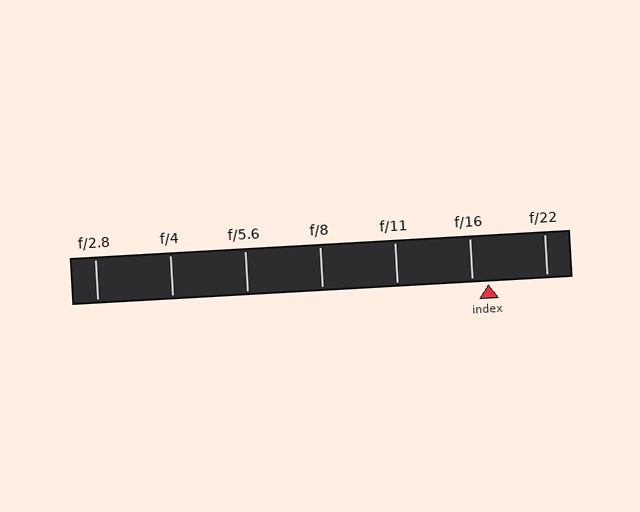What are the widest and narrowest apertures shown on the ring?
The widest aperture shown is f/2.8 and the narrowest is f/22.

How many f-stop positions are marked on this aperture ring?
There are 7 f-stop positions marked.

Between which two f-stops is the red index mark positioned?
The index mark is between f/16 and f/22.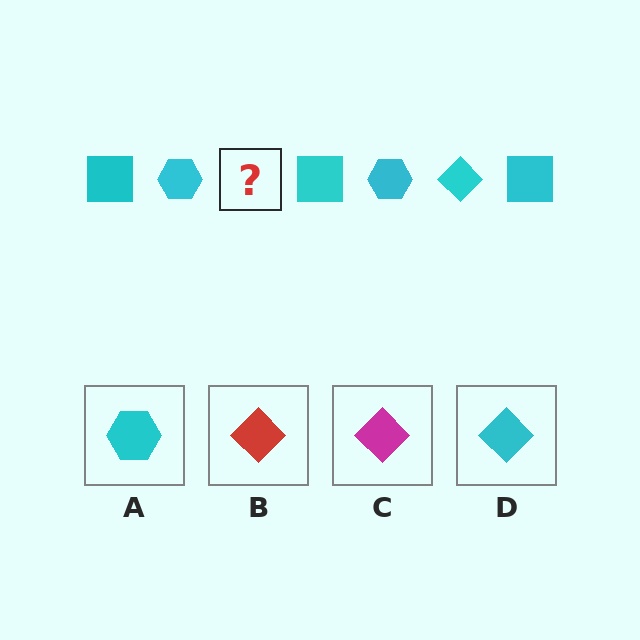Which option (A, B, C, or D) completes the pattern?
D.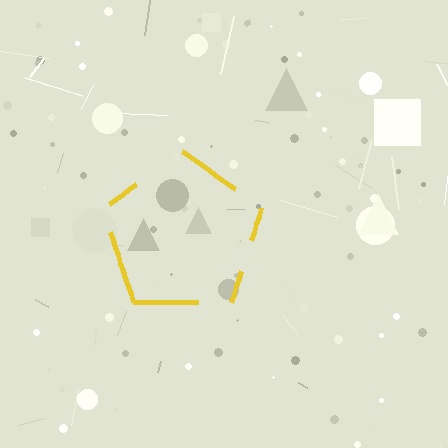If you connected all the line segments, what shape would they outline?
They would outline a pentagon.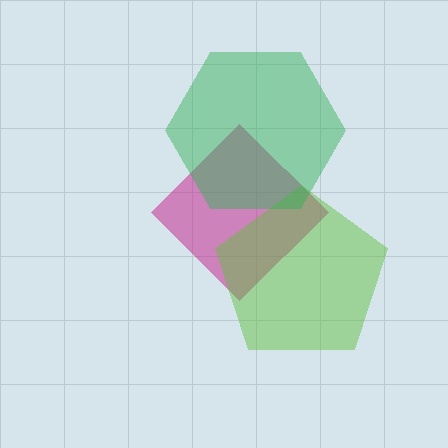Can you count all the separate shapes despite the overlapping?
Yes, there are 3 separate shapes.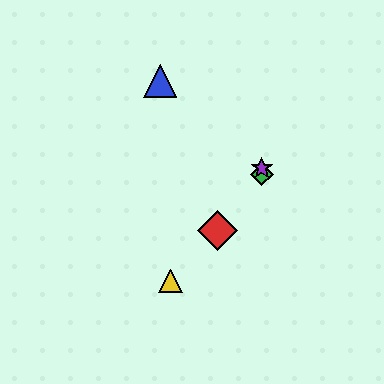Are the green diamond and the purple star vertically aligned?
Yes, both are at x≈262.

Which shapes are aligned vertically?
The green diamond, the purple star are aligned vertically.